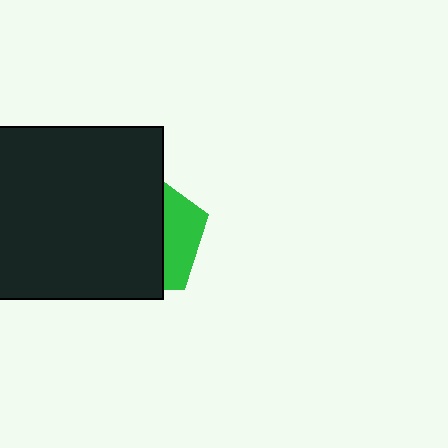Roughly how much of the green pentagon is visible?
A small part of it is visible (roughly 30%).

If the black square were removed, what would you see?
You would see the complete green pentagon.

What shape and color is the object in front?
The object in front is a black square.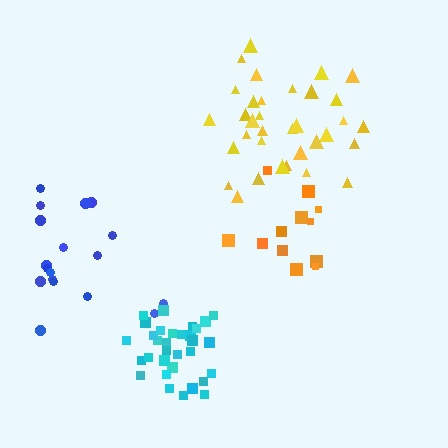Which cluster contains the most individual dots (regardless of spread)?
Yellow (34).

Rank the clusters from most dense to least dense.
cyan, yellow, orange, blue.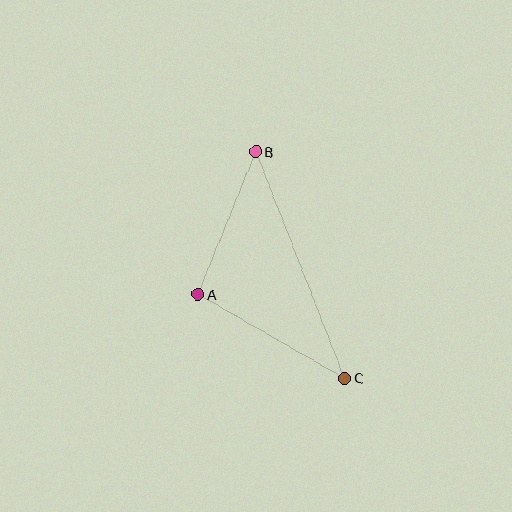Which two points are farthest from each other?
Points B and C are farthest from each other.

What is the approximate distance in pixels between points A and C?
The distance between A and C is approximately 169 pixels.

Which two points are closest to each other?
Points A and B are closest to each other.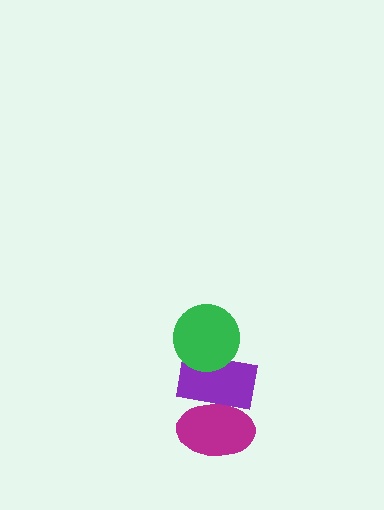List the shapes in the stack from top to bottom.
From top to bottom: the green circle, the purple rectangle, the magenta ellipse.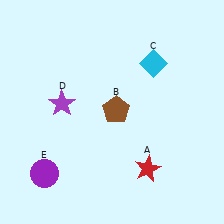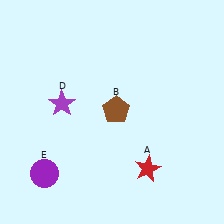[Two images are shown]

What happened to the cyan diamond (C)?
The cyan diamond (C) was removed in Image 2. It was in the top-right area of Image 1.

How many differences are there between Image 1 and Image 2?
There is 1 difference between the two images.